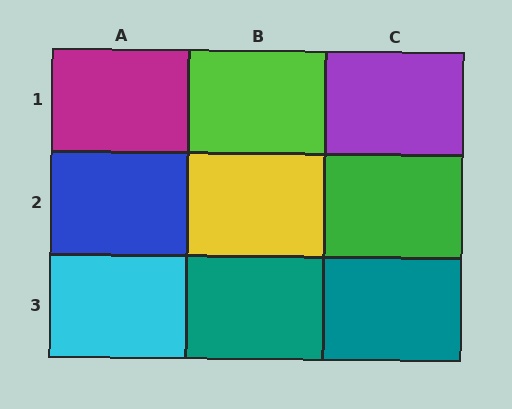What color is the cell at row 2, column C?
Green.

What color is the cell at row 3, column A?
Cyan.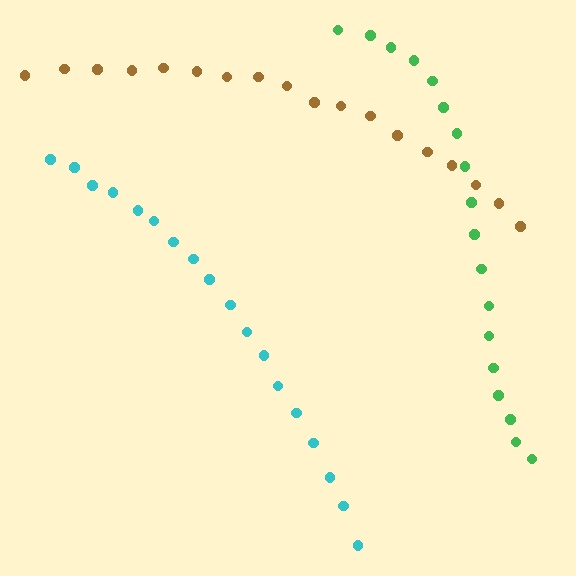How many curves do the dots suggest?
There are 3 distinct paths.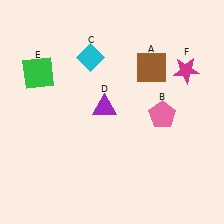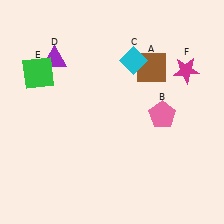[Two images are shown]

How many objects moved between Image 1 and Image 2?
2 objects moved between the two images.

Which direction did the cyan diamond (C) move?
The cyan diamond (C) moved right.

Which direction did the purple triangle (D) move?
The purple triangle (D) moved left.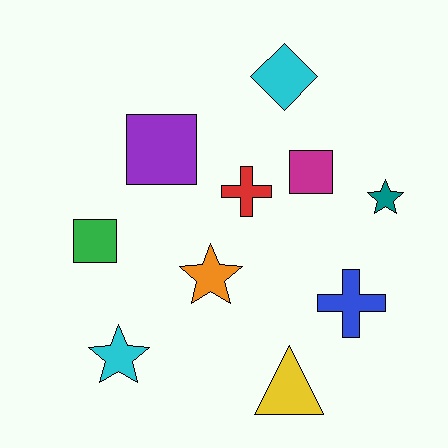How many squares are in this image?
There are 3 squares.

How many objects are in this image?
There are 10 objects.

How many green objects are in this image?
There is 1 green object.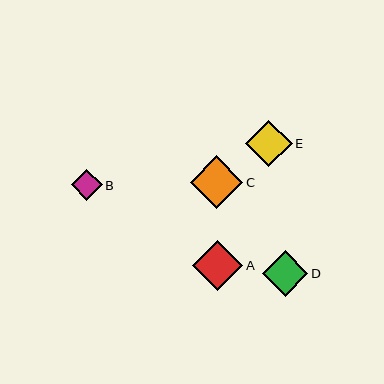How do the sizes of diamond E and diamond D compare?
Diamond E and diamond D are approximately the same size.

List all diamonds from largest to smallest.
From largest to smallest: C, A, E, D, B.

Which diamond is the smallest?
Diamond B is the smallest with a size of approximately 31 pixels.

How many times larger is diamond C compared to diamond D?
Diamond C is approximately 1.2 times the size of diamond D.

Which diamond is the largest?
Diamond C is the largest with a size of approximately 53 pixels.